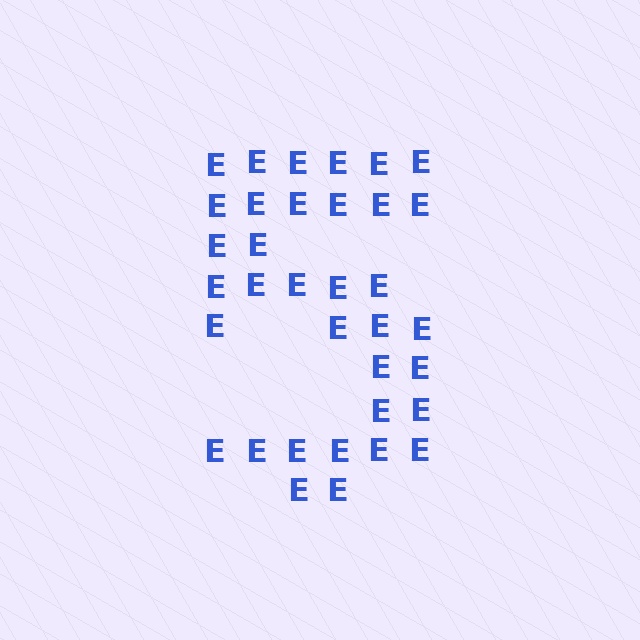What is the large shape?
The large shape is the digit 5.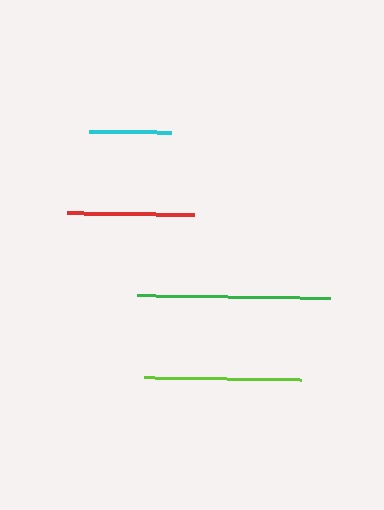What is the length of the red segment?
The red segment is approximately 127 pixels long.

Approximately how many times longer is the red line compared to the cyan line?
The red line is approximately 1.6 times the length of the cyan line.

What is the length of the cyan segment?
The cyan segment is approximately 82 pixels long.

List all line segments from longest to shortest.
From longest to shortest: green, lime, red, cyan.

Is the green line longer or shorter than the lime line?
The green line is longer than the lime line.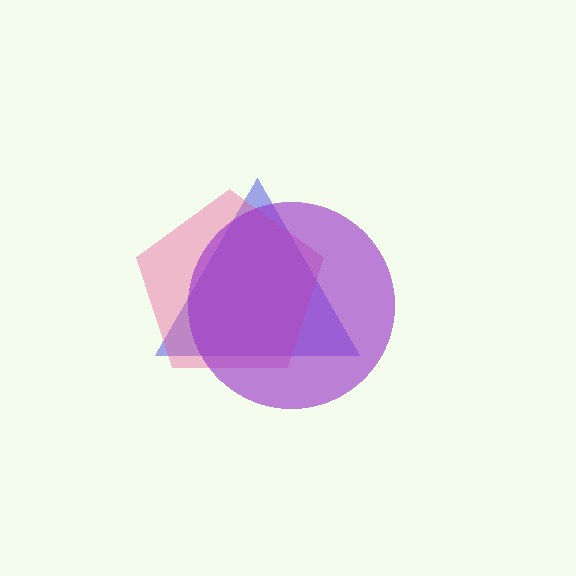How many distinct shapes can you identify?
There are 3 distinct shapes: a blue triangle, a pink pentagon, a purple circle.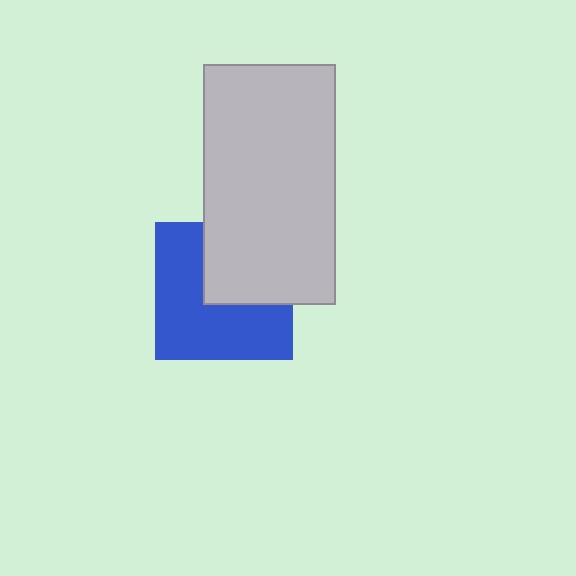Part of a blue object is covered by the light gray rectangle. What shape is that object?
It is a square.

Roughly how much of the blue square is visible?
About half of it is visible (roughly 60%).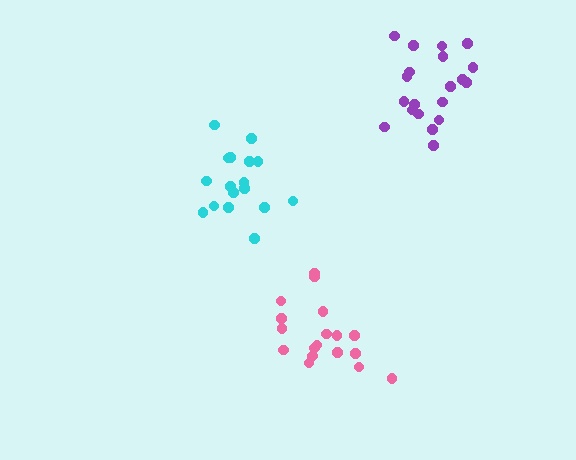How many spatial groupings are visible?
There are 3 spatial groupings.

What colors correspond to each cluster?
The clusters are colored: cyan, pink, purple.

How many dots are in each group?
Group 1: 17 dots, Group 2: 18 dots, Group 3: 20 dots (55 total).